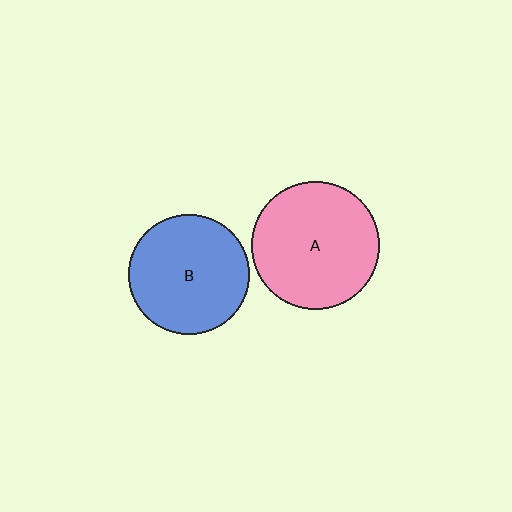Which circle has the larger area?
Circle A (pink).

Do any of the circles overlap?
No, none of the circles overlap.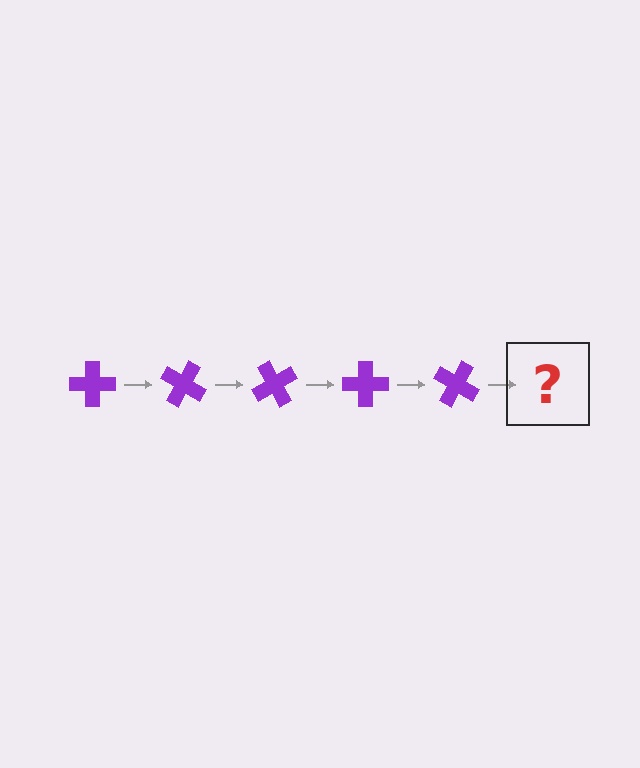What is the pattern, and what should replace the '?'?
The pattern is that the cross rotates 30 degrees each step. The '?' should be a purple cross rotated 150 degrees.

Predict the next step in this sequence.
The next step is a purple cross rotated 150 degrees.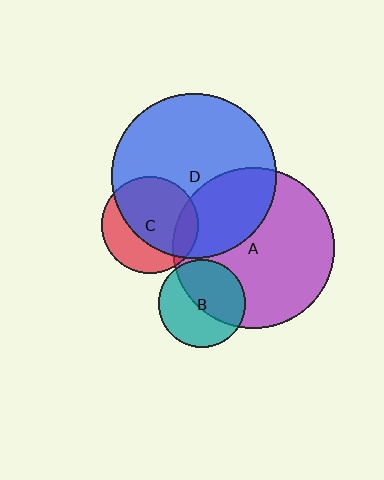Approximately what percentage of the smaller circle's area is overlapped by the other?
Approximately 15%.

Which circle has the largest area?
Circle D (blue).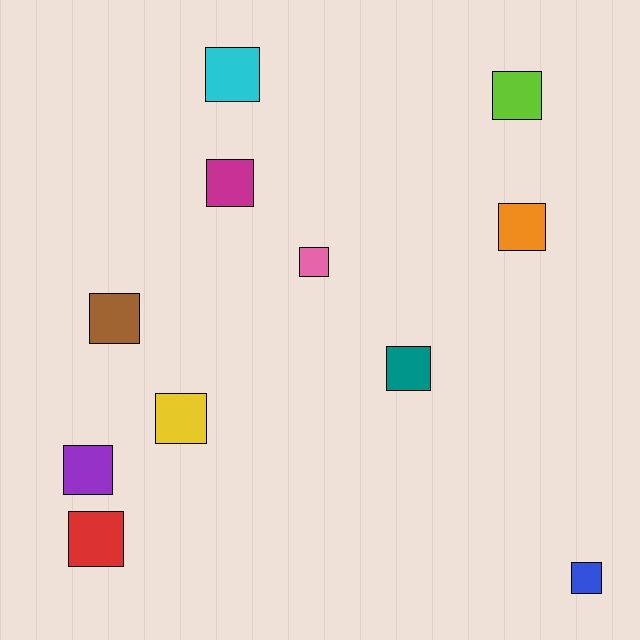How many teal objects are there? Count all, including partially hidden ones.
There is 1 teal object.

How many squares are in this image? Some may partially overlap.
There are 11 squares.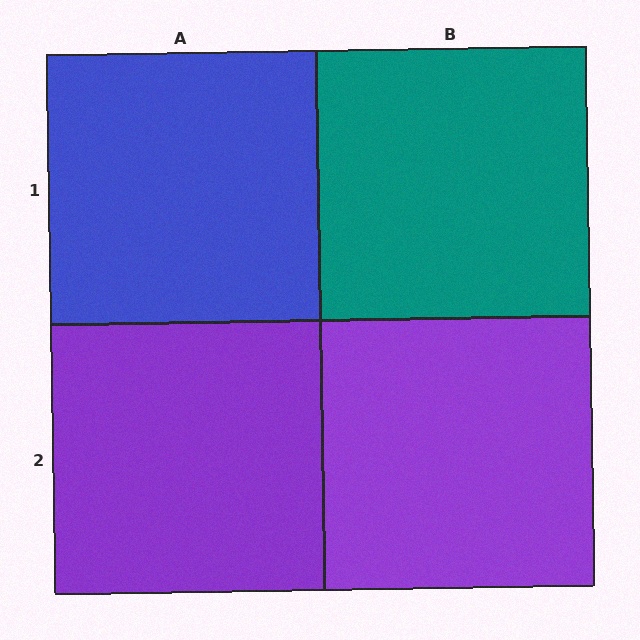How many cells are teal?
1 cell is teal.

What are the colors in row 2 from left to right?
Purple, purple.